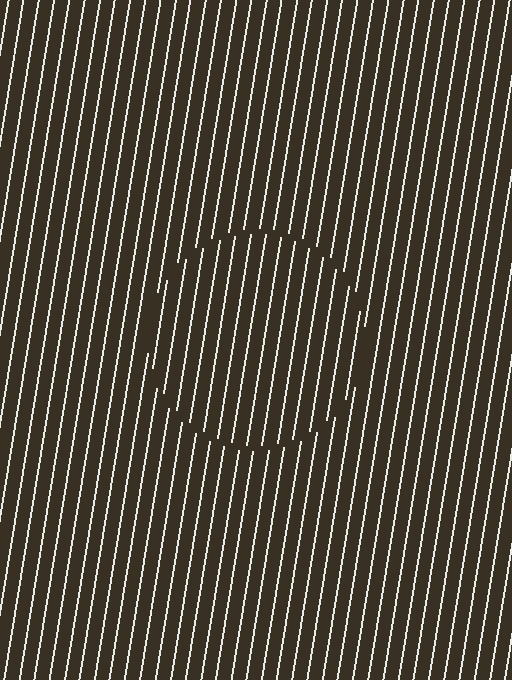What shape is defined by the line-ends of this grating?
An illusory circle. The interior of the shape contains the same grating, shifted by half a period — the contour is defined by the phase discontinuity where line-ends from the inner and outer gratings abut.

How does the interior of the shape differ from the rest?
The interior of the shape contains the same grating, shifted by half a period — the contour is defined by the phase discontinuity where line-ends from the inner and outer gratings abut.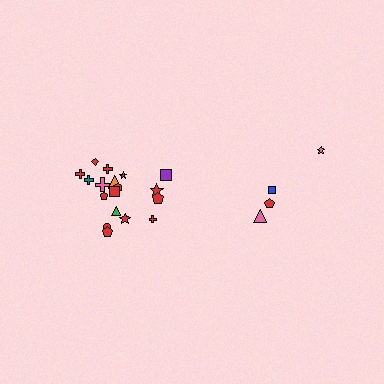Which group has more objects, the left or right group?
The left group.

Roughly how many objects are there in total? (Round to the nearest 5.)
Roughly 20 objects in total.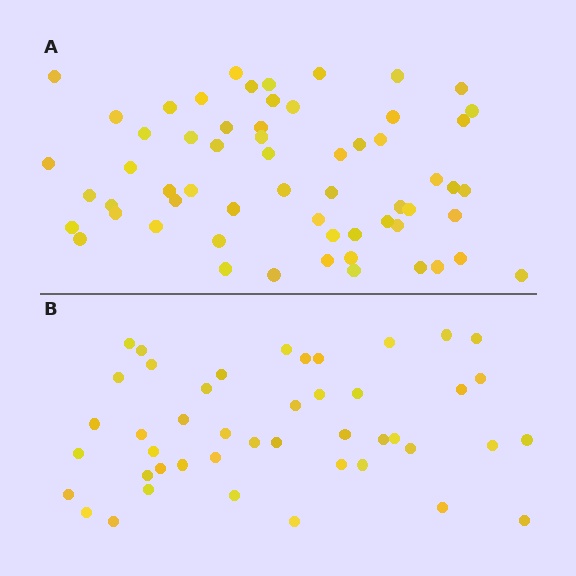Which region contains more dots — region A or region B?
Region A (the top region) has more dots.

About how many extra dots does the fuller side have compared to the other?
Region A has approximately 15 more dots than region B.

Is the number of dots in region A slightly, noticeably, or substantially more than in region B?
Region A has noticeably more, but not dramatically so. The ratio is roughly 1.3 to 1.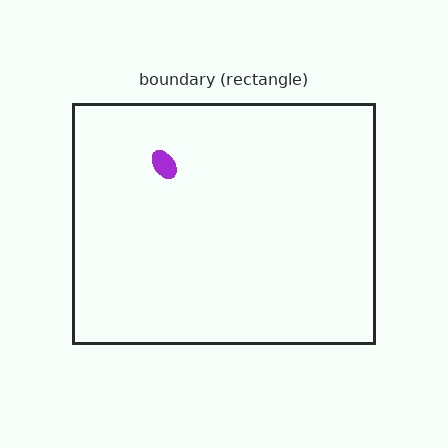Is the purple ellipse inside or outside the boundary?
Inside.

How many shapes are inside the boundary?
1 inside, 0 outside.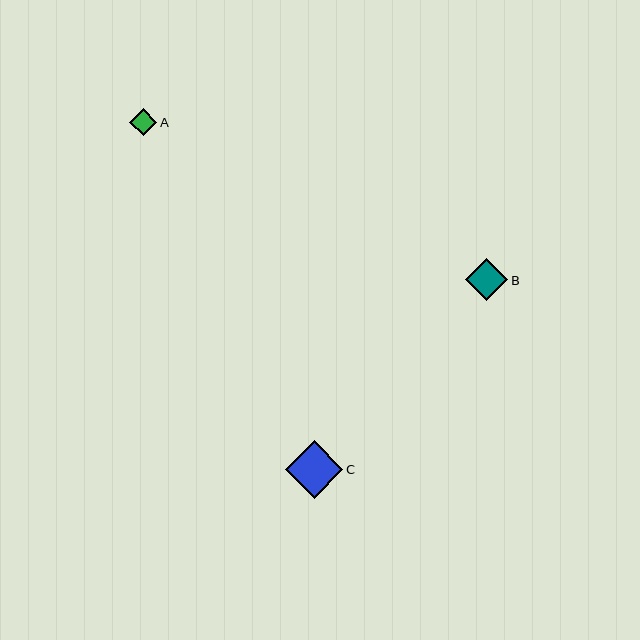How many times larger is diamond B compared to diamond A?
Diamond B is approximately 1.5 times the size of diamond A.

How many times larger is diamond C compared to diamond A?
Diamond C is approximately 2.1 times the size of diamond A.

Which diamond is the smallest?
Diamond A is the smallest with a size of approximately 27 pixels.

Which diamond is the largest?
Diamond C is the largest with a size of approximately 58 pixels.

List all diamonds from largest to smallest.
From largest to smallest: C, B, A.